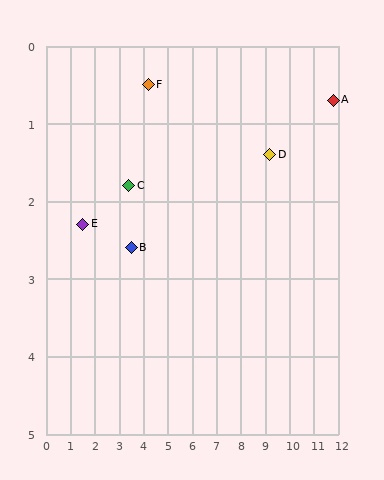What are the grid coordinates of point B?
Point B is at approximately (3.5, 2.6).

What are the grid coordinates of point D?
Point D is at approximately (9.2, 1.4).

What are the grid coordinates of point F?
Point F is at approximately (4.2, 0.5).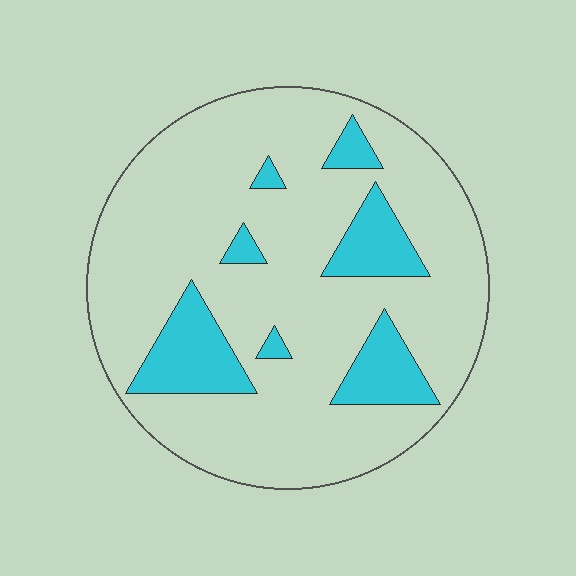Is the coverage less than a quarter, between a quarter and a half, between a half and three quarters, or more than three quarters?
Less than a quarter.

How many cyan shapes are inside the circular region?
7.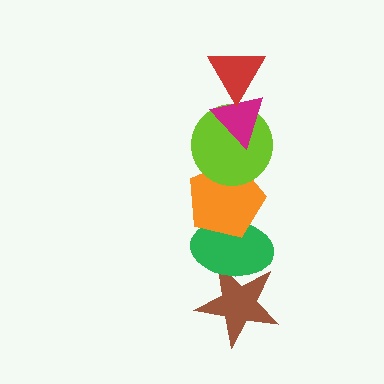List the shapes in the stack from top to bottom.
From top to bottom: the red triangle, the magenta triangle, the lime circle, the orange pentagon, the green ellipse, the brown star.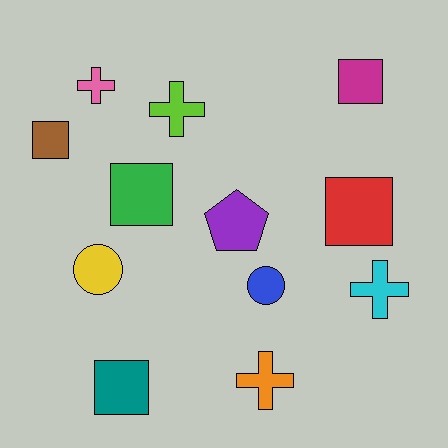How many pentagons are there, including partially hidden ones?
There is 1 pentagon.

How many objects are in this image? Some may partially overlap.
There are 12 objects.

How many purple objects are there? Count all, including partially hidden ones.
There is 1 purple object.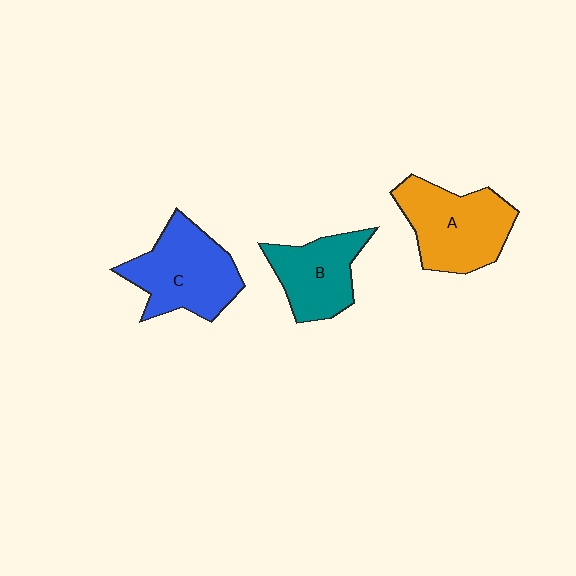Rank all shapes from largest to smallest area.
From largest to smallest: A (orange), C (blue), B (teal).